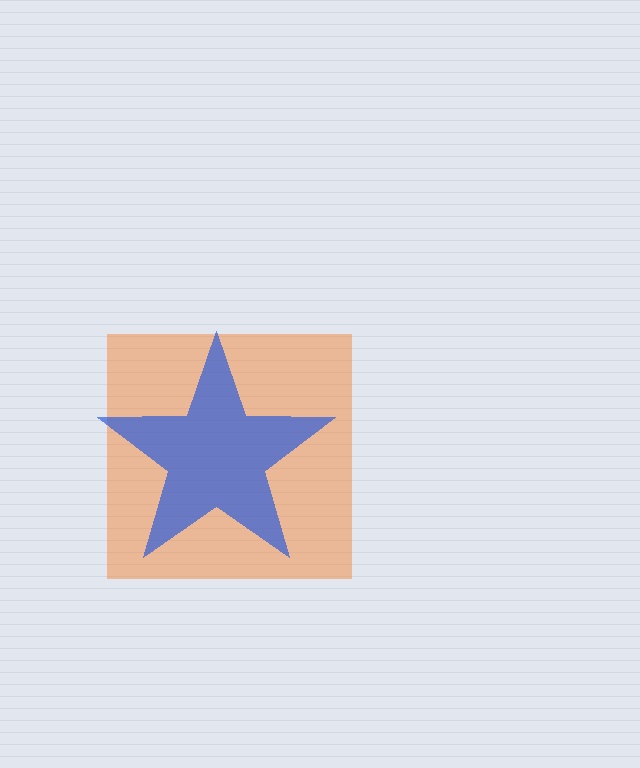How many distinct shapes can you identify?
There are 2 distinct shapes: an orange square, a blue star.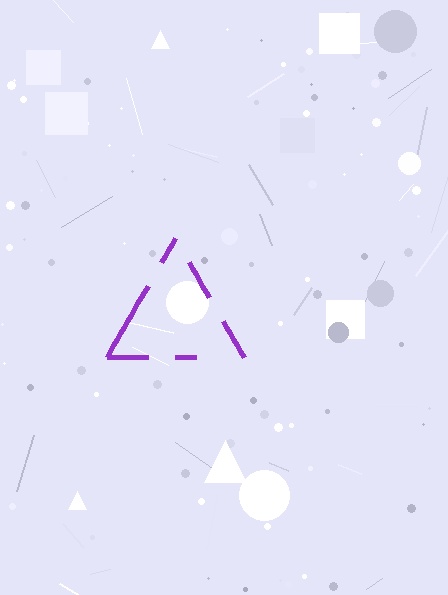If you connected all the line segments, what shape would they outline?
They would outline a triangle.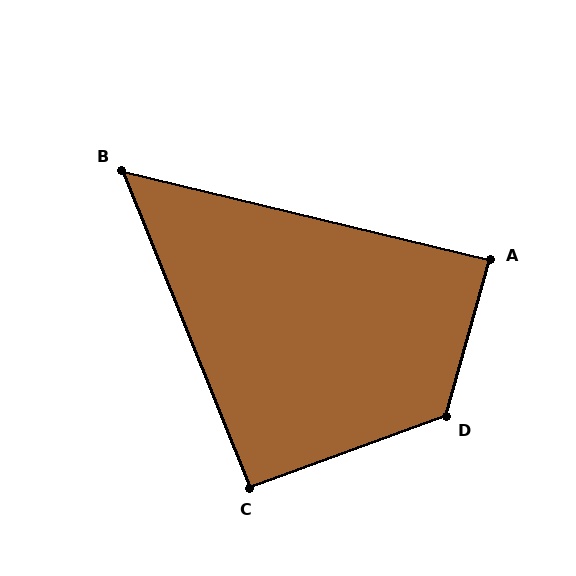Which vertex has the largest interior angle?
D, at approximately 126 degrees.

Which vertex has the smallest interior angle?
B, at approximately 54 degrees.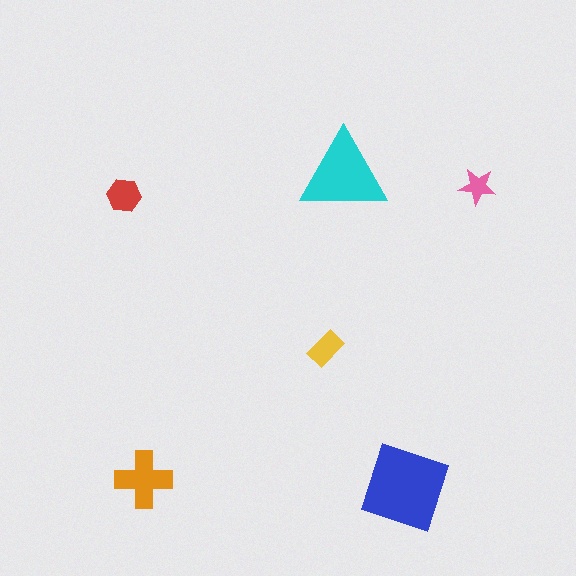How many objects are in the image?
There are 6 objects in the image.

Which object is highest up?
The cyan triangle is topmost.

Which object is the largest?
The blue square.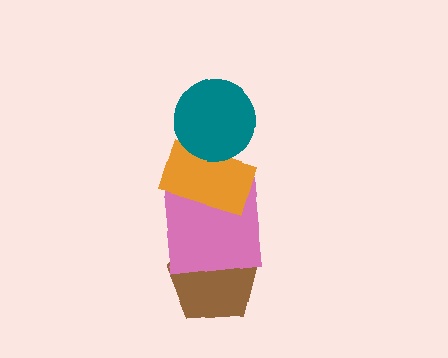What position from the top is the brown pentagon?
The brown pentagon is 4th from the top.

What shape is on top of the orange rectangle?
The teal circle is on top of the orange rectangle.